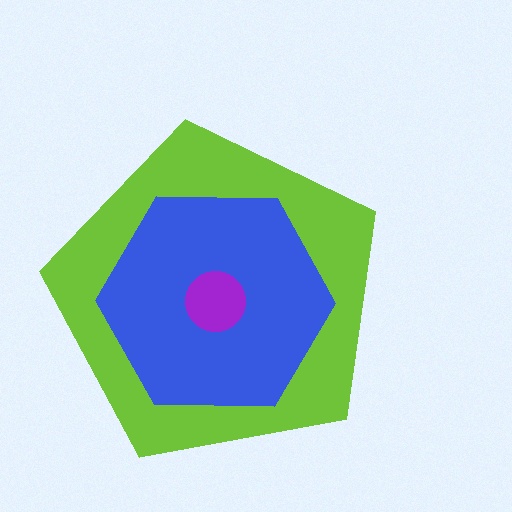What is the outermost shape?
The lime pentagon.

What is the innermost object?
The purple circle.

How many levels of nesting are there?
3.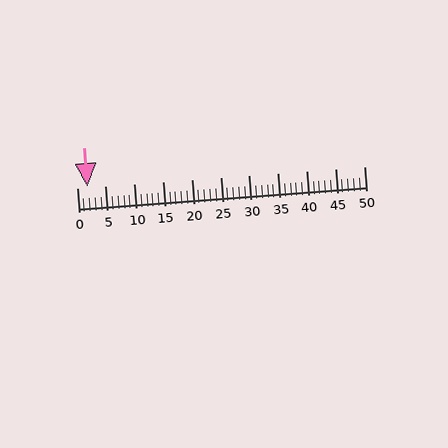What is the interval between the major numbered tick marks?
The major tick marks are spaced 5 units apart.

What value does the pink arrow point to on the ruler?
The pink arrow points to approximately 2.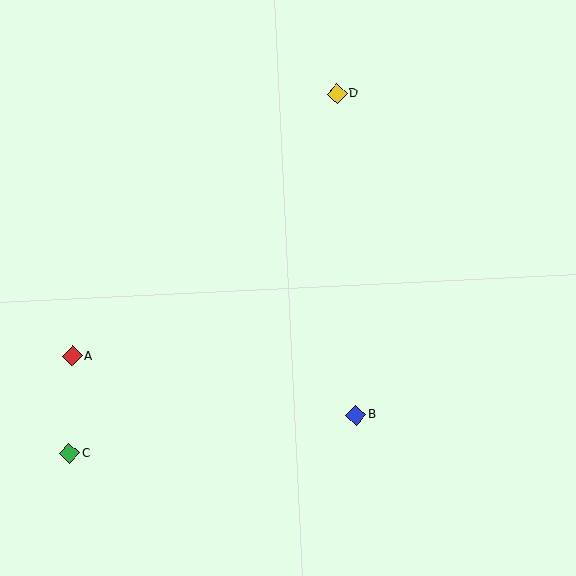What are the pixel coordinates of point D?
Point D is at (337, 94).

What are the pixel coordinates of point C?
Point C is at (69, 453).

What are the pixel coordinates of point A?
Point A is at (72, 356).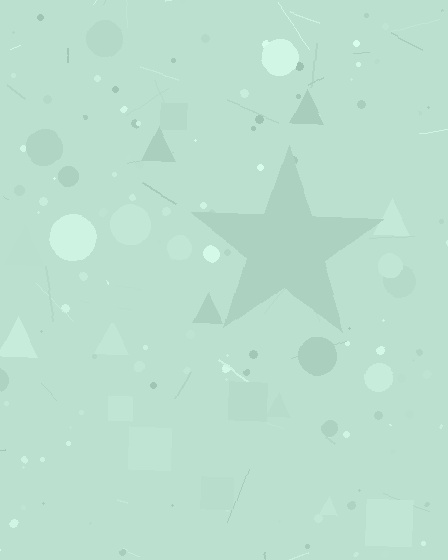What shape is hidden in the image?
A star is hidden in the image.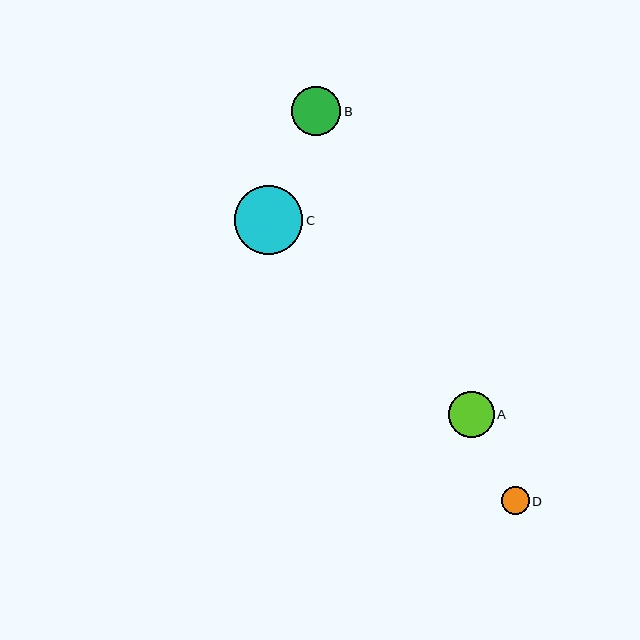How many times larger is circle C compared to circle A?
Circle C is approximately 1.5 times the size of circle A.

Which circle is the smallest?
Circle D is the smallest with a size of approximately 28 pixels.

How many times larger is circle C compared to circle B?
Circle C is approximately 1.4 times the size of circle B.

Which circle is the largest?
Circle C is the largest with a size of approximately 69 pixels.